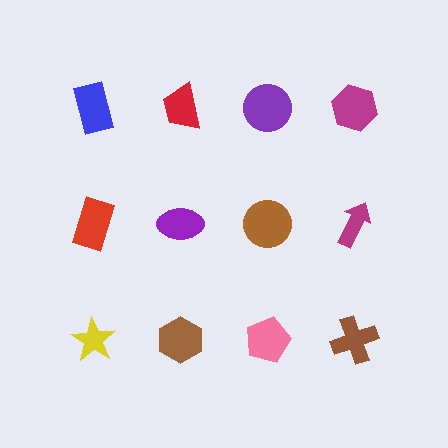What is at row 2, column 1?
A red rectangle.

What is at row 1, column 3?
A purple circle.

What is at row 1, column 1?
A blue rectangle.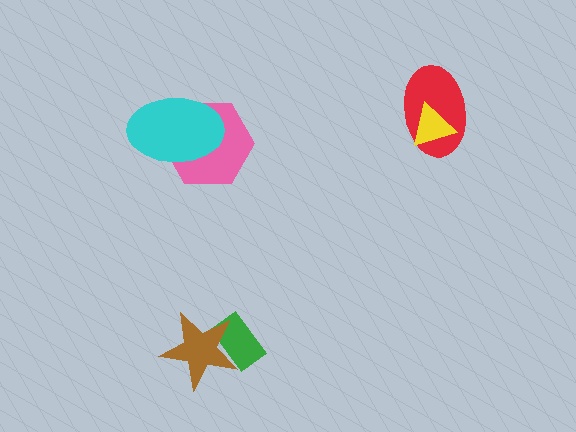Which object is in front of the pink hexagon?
The cyan ellipse is in front of the pink hexagon.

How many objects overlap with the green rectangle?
1 object overlaps with the green rectangle.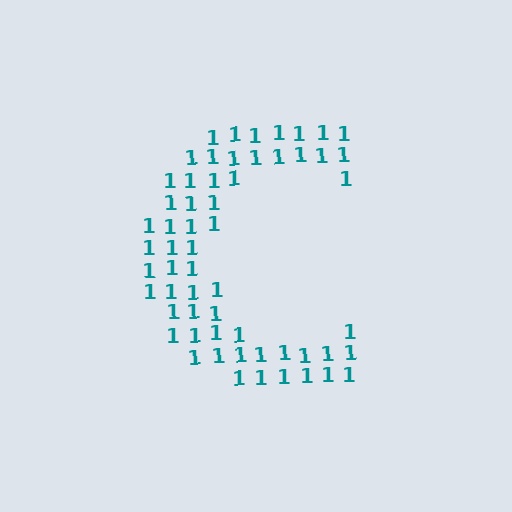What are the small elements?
The small elements are digit 1's.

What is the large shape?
The large shape is the letter C.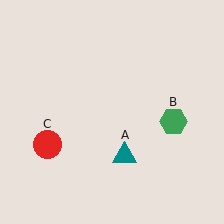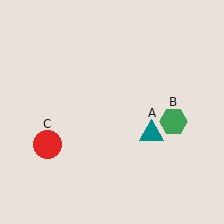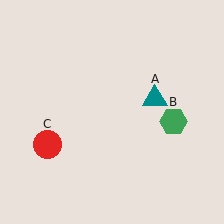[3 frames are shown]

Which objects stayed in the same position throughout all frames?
Green hexagon (object B) and red circle (object C) remained stationary.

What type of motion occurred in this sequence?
The teal triangle (object A) rotated counterclockwise around the center of the scene.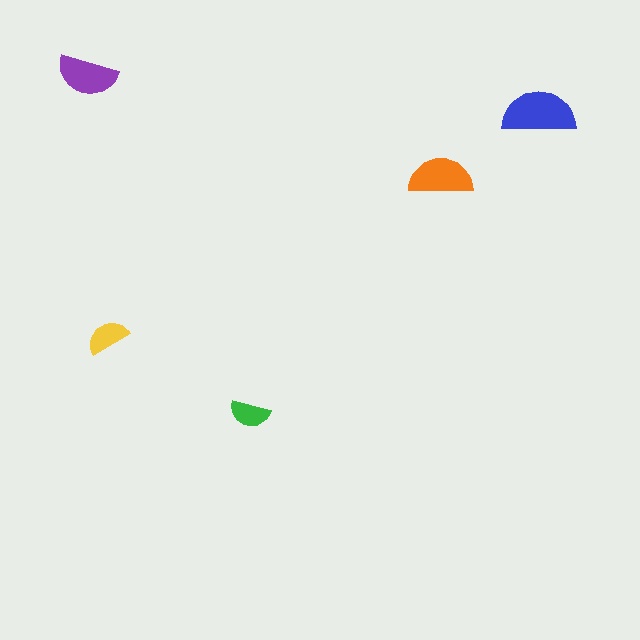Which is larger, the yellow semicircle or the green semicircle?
The yellow one.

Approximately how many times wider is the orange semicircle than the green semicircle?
About 1.5 times wider.